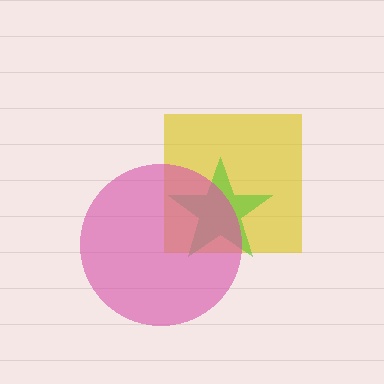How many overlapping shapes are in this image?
There are 3 overlapping shapes in the image.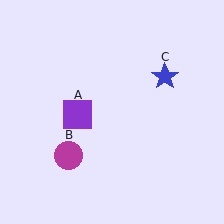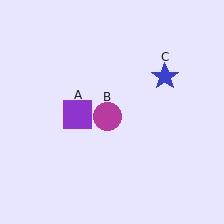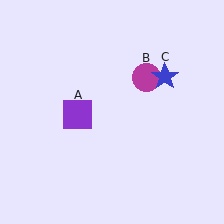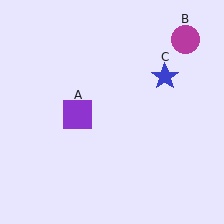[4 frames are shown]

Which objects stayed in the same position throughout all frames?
Purple square (object A) and blue star (object C) remained stationary.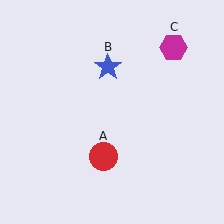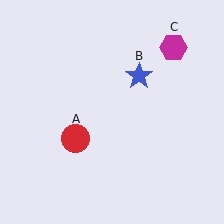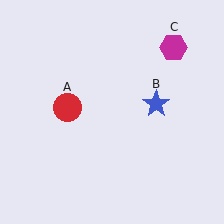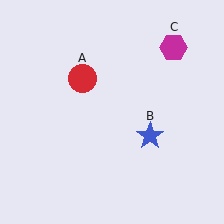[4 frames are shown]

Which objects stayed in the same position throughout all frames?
Magenta hexagon (object C) remained stationary.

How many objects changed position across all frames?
2 objects changed position: red circle (object A), blue star (object B).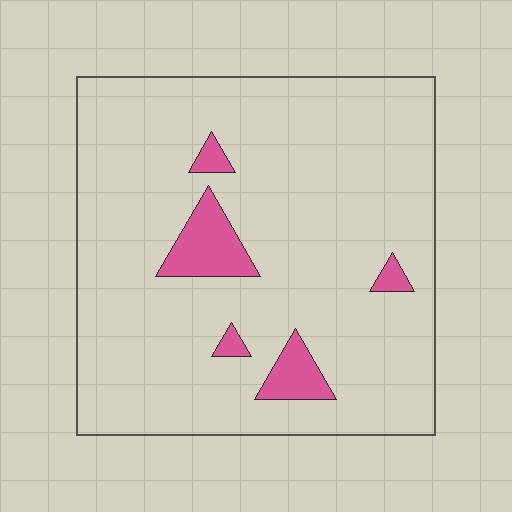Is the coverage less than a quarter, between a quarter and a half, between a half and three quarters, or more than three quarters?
Less than a quarter.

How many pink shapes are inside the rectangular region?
5.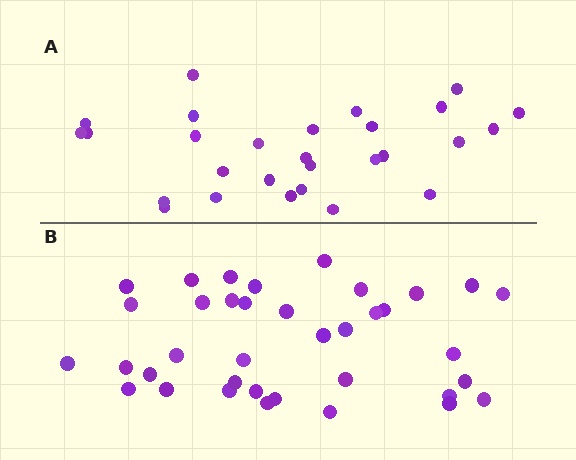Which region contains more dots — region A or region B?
Region B (the bottom region) has more dots.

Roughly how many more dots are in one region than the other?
Region B has roughly 8 or so more dots than region A.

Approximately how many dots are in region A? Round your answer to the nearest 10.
About 30 dots. (The exact count is 28, which rounds to 30.)